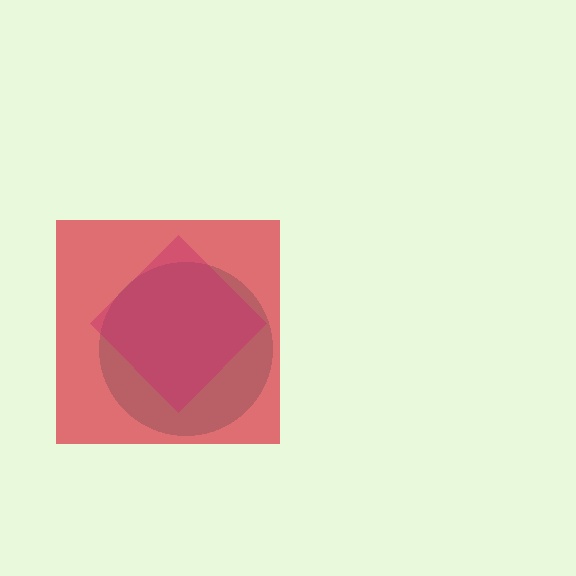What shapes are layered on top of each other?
The layered shapes are: a teal circle, a purple diamond, a red square.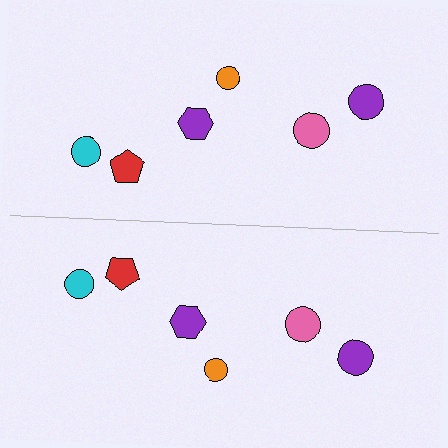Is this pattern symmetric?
Yes, this pattern has bilateral (reflection) symmetry.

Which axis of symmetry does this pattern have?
The pattern has a horizontal axis of symmetry running through the center of the image.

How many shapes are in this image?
There are 12 shapes in this image.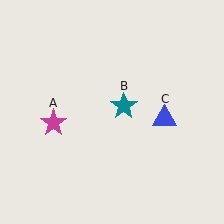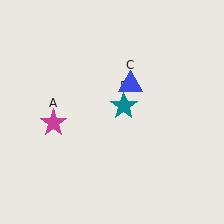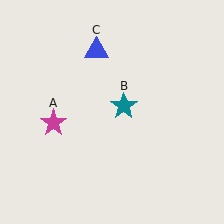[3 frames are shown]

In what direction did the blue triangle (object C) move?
The blue triangle (object C) moved up and to the left.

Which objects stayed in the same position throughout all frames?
Magenta star (object A) and teal star (object B) remained stationary.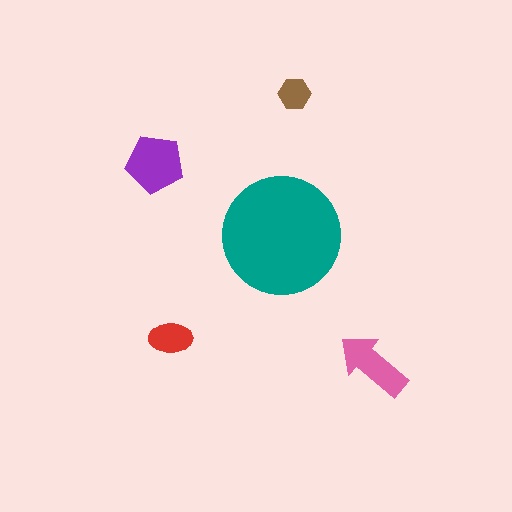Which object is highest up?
The brown hexagon is topmost.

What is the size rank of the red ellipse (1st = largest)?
4th.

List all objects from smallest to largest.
The brown hexagon, the red ellipse, the pink arrow, the purple pentagon, the teal circle.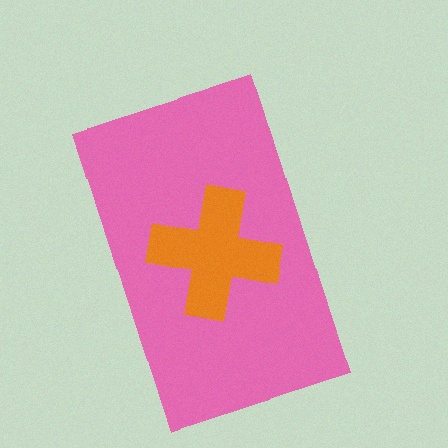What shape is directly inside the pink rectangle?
The orange cross.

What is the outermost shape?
The pink rectangle.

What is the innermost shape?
The orange cross.